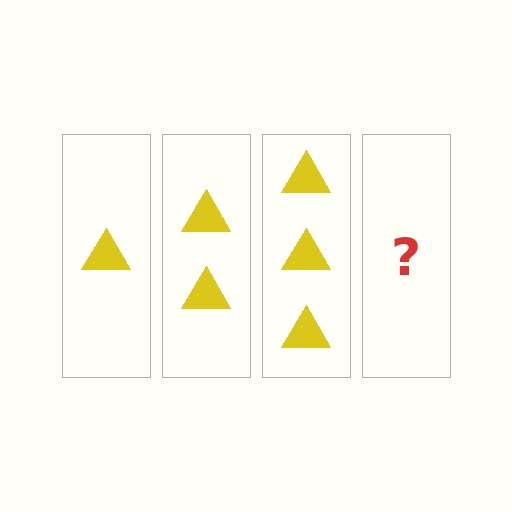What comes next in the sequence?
The next element should be 4 triangles.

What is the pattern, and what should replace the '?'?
The pattern is that each step adds one more triangle. The '?' should be 4 triangles.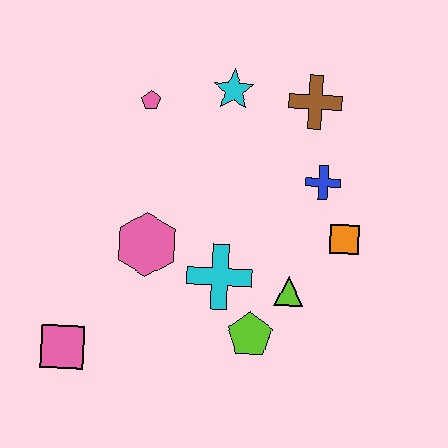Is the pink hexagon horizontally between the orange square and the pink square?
Yes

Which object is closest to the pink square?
The pink hexagon is closest to the pink square.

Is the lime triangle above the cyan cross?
No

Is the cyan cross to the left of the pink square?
No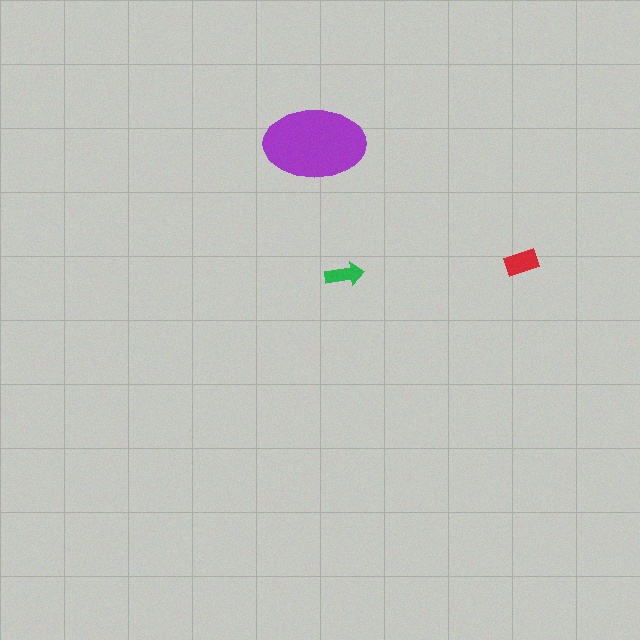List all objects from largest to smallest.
The purple ellipse, the red rectangle, the green arrow.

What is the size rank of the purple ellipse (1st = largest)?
1st.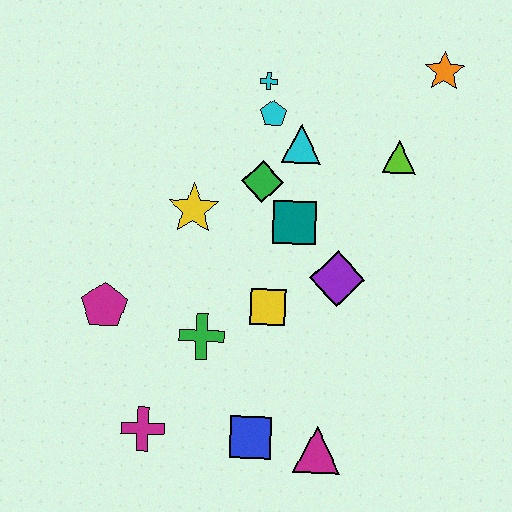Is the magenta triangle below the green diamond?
Yes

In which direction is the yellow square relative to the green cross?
The yellow square is to the right of the green cross.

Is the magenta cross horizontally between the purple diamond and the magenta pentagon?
Yes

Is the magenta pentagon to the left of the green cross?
Yes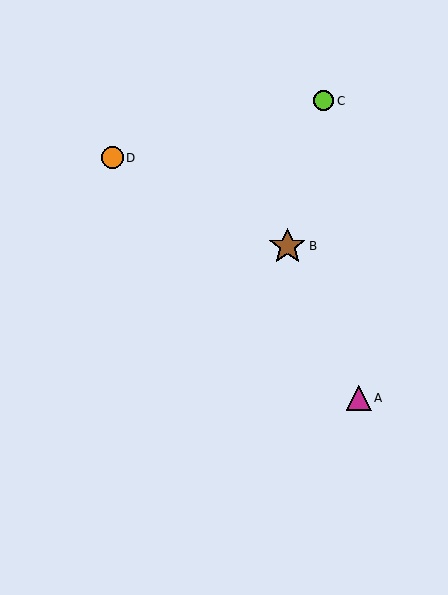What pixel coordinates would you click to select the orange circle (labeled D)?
Click at (112, 158) to select the orange circle D.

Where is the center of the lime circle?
The center of the lime circle is at (324, 101).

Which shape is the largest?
The brown star (labeled B) is the largest.